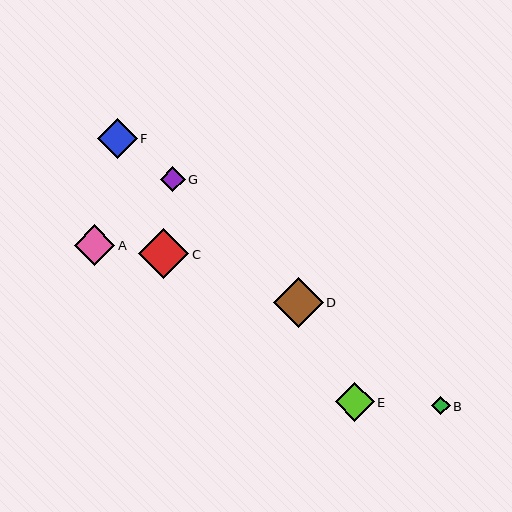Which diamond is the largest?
Diamond C is the largest with a size of approximately 50 pixels.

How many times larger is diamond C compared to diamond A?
Diamond C is approximately 1.2 times the size of diamond A.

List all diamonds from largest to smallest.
From largest to smallest: C, D, A, F, E, G, B.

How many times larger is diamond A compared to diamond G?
Diamond A is approximately 1.6 times the size of diamond G.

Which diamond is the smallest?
Diamond B is the smallest with a size of approximately 18 pixels.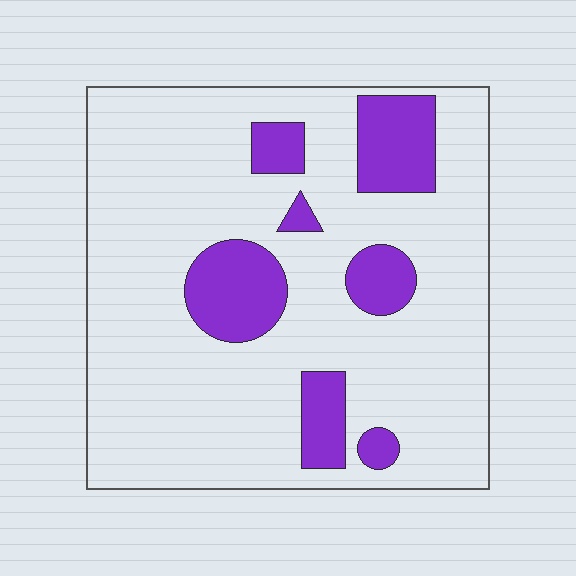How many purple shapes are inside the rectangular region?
7.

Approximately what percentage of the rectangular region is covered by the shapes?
Approximately 20%.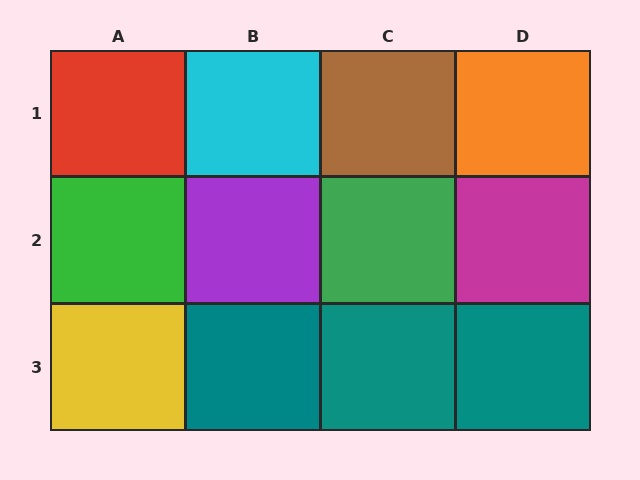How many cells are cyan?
1 cell is cyan.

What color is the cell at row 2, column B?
Purple.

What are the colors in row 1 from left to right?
Red, cyan, brown, orange.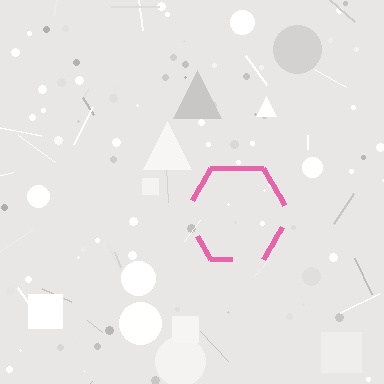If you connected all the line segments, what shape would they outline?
They would outline a hexagon.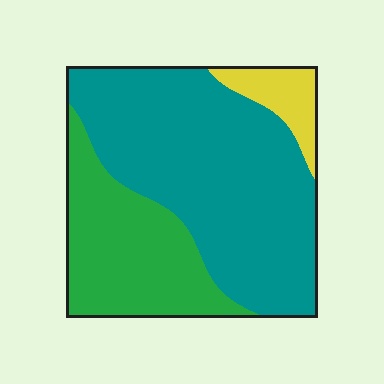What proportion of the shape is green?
Green covers roughly 30% of the shape.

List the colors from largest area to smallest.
From largest to smallest: teal, green, yellow.